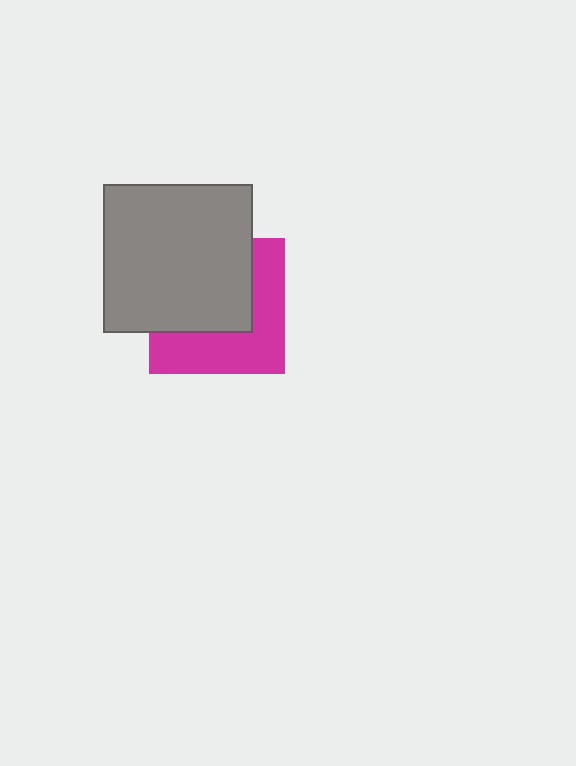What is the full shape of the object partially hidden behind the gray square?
The partially hidden object is a magenta square.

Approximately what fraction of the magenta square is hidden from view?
Roughly 54% of the magenta square is hidden behind the gray square.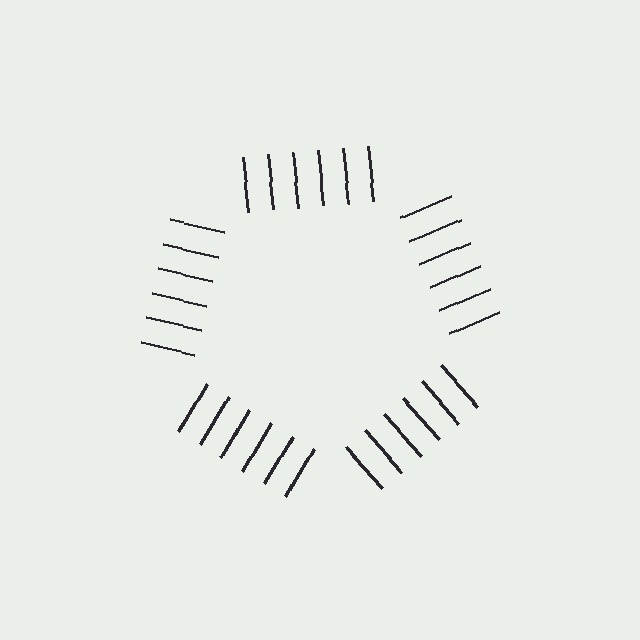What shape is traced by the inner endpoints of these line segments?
An illusory pentagon — the line segments terminate on its edges but no continuous stroke is drawn.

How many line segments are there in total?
30 — 6 along each of the 5 edges.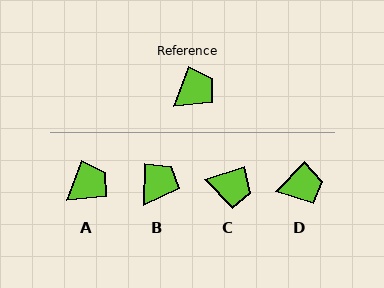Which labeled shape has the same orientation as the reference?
A.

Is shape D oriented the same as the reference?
No, it is off by about 22 degrees.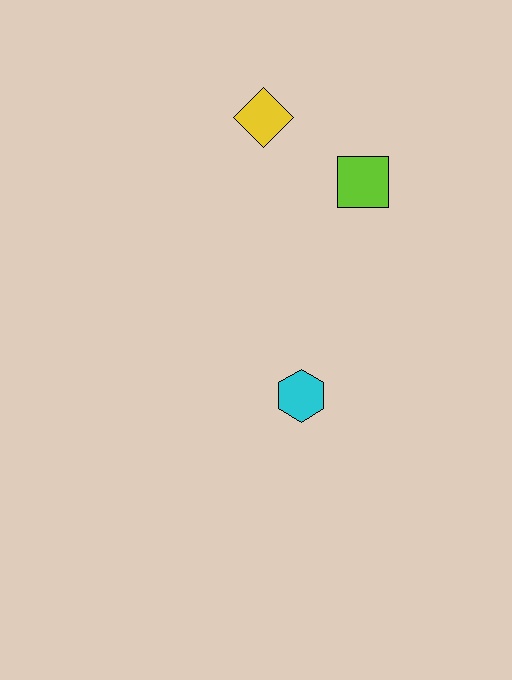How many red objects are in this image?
There are no red objects.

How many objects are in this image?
There are 3 objects.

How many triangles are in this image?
There are no triangles.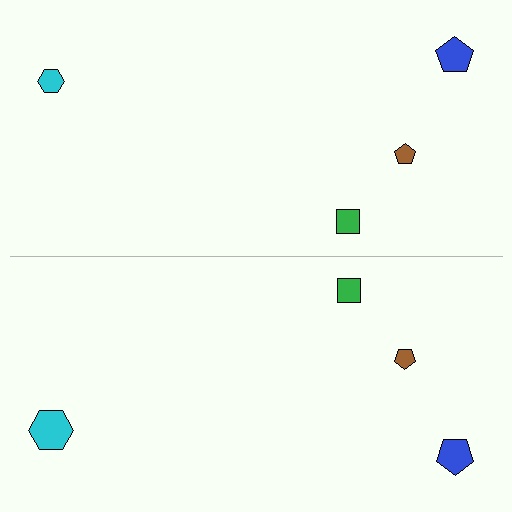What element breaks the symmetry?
The cyan hexagon on the bottom side has a different size than its mirror counterpart.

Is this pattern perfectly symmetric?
No, the pattern is not perfectly symmetric. The cyan hexagon on the bottom side has a different size than its mirror counterpart.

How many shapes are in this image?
There are 8 shapes in this image.